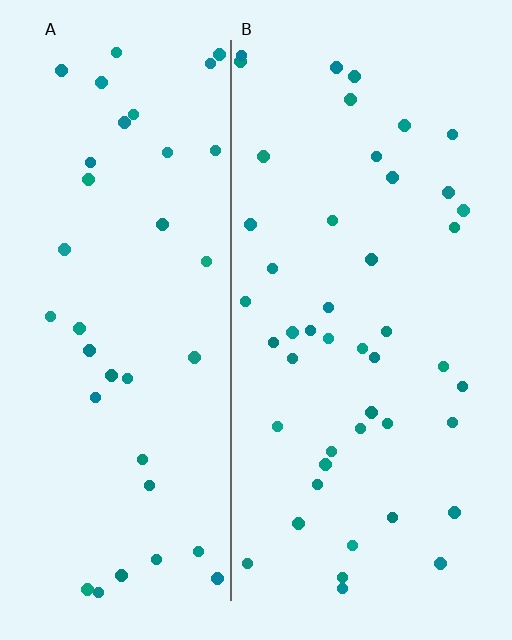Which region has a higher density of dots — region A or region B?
B (the right).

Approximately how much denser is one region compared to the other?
Approximately 1.2× — region B over region A.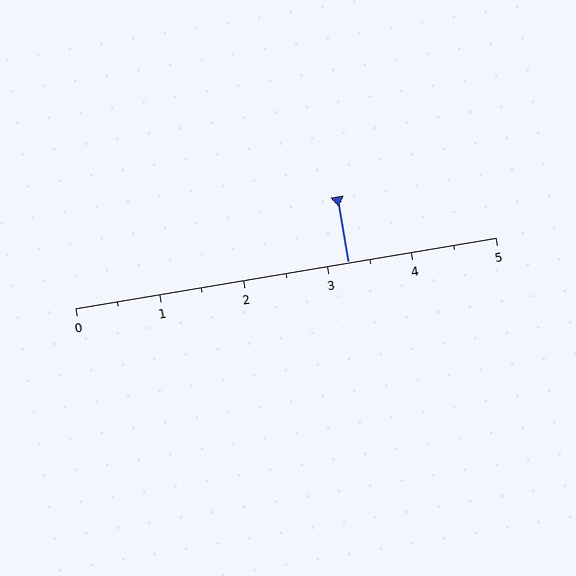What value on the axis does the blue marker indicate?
The marker indicates approximately 3.2.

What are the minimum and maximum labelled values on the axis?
The axis runs from 0 to 5.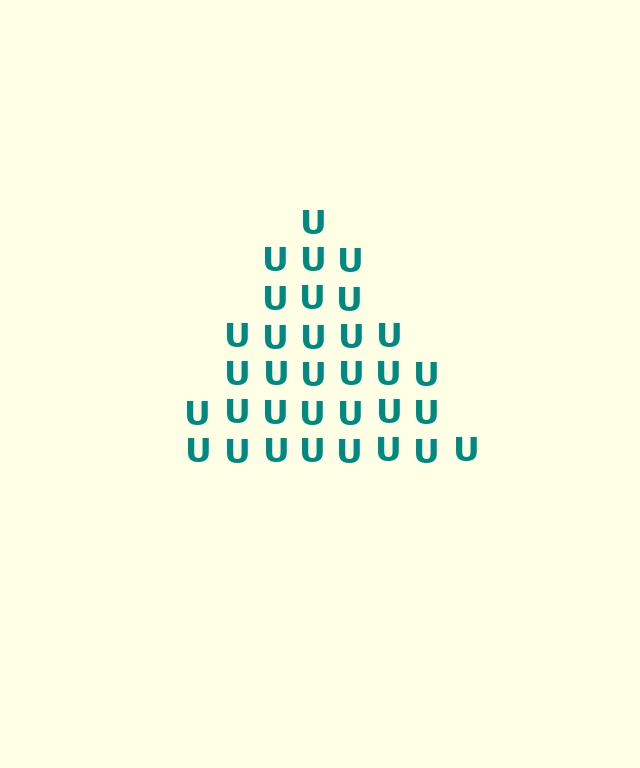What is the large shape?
The large shape is a triangle.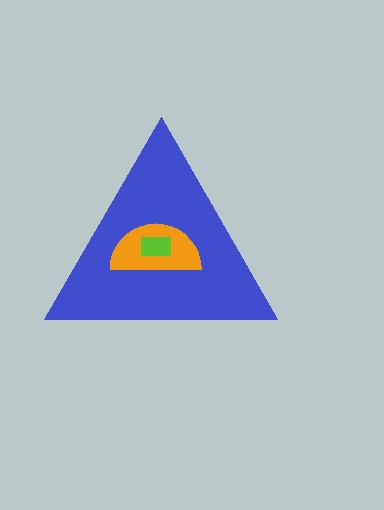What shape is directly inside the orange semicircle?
The lime rectangle.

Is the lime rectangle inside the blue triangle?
Yes.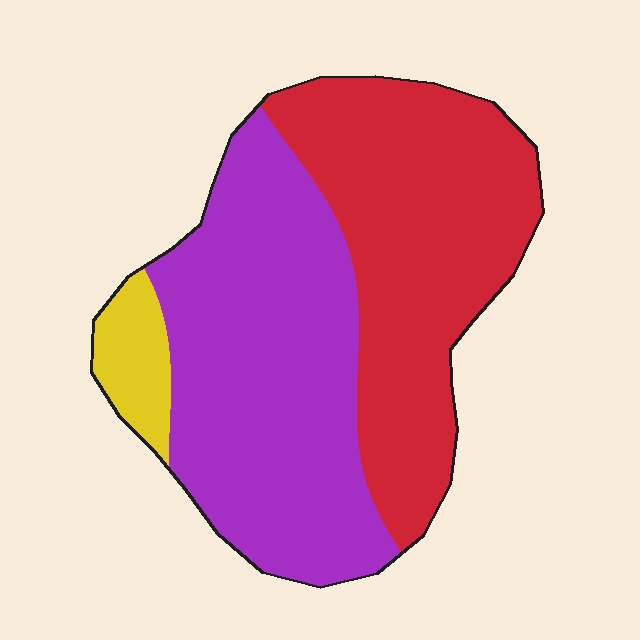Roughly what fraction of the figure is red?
Red covers 44% of the figure.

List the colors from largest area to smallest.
From largest to smallest: purple, red, yellow.